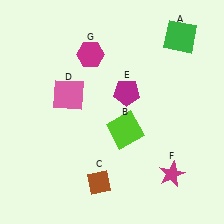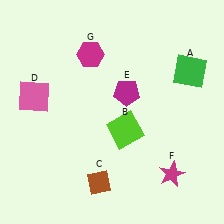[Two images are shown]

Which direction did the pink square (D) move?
The pink square (D) moved left.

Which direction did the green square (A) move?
The green square (A) moved down.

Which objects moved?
The objects that moved are: the green square (A), the pink square (D).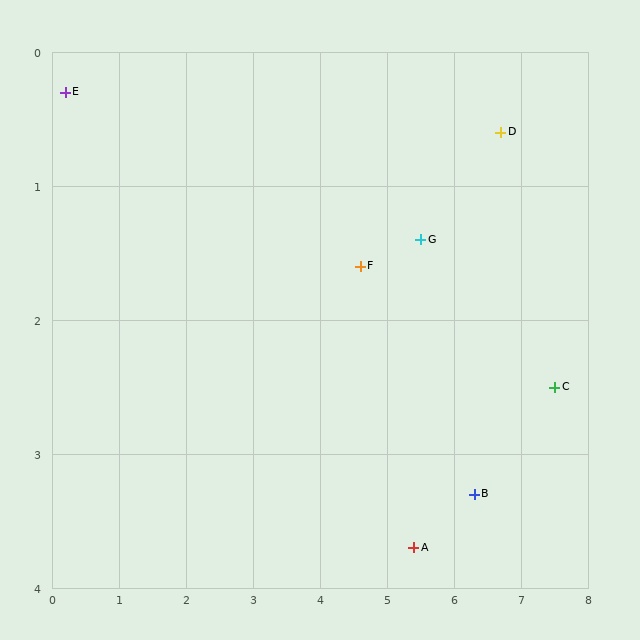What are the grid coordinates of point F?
Point F is at approximately (4.6, 1.6).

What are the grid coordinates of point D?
Point D is at approximately (6.7, 0.6).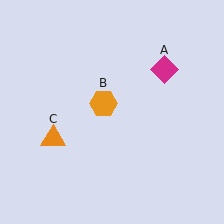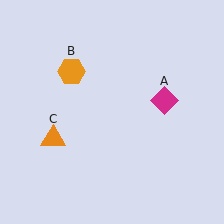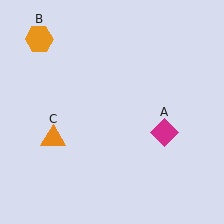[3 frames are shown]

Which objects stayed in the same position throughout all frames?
Orange triangle (object C) remained stationary.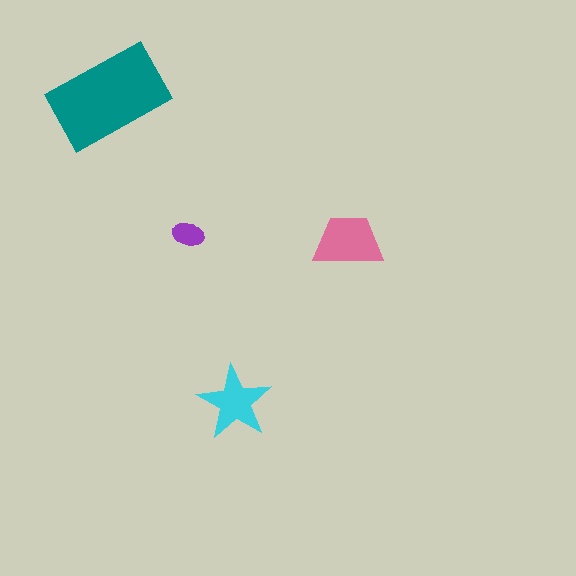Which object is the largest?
The teal rectangle.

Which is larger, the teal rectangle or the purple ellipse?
The teal rectangle.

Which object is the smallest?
The purple ellipse.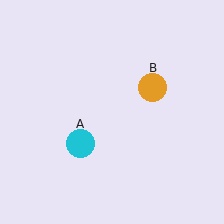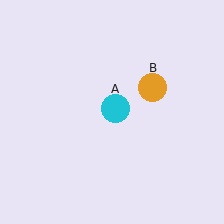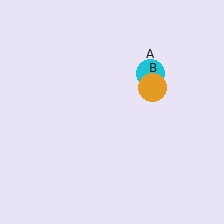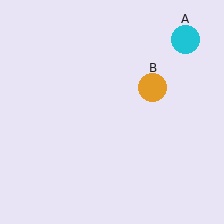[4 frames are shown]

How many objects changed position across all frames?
1 object changed position: cyan circle (object A).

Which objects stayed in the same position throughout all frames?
Orange circle (object B) remained stationary.